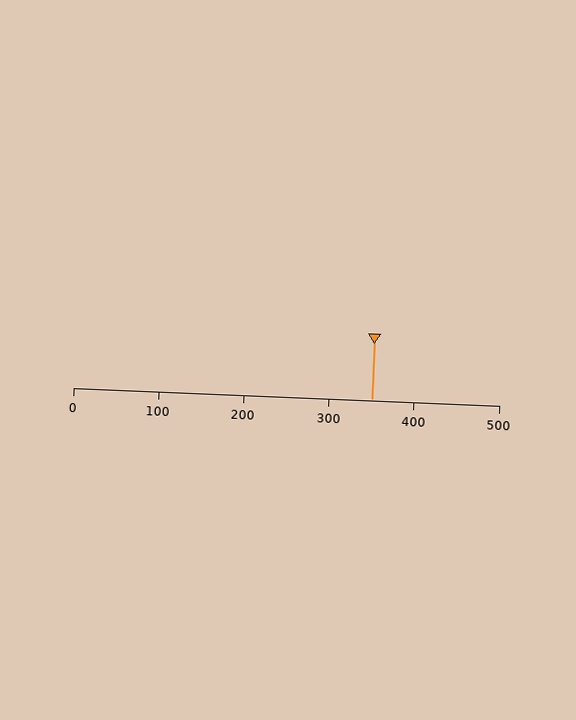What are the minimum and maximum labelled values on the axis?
The axis runs from 0 to 500.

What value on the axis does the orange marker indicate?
The marker indicates approximately 350.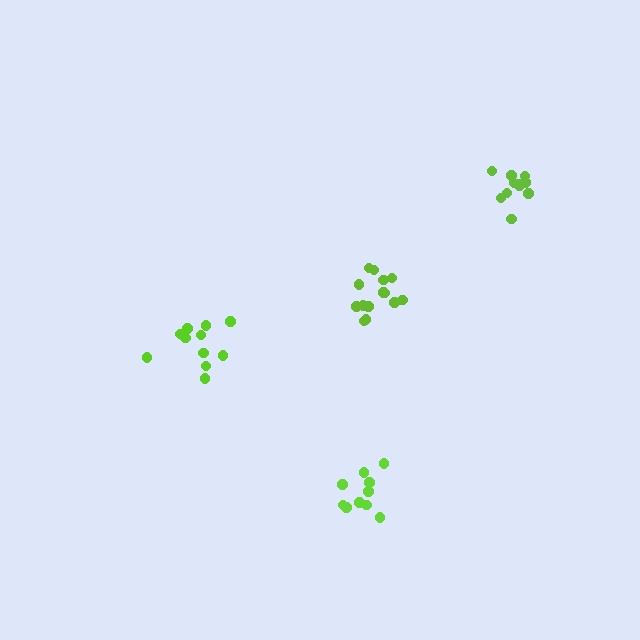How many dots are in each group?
Group 1: 11 dots, Group 2: 10 dots, Group 3: 11 dots, Group 4: 14 dots (46 total).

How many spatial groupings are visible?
There are 4 spatial groupings.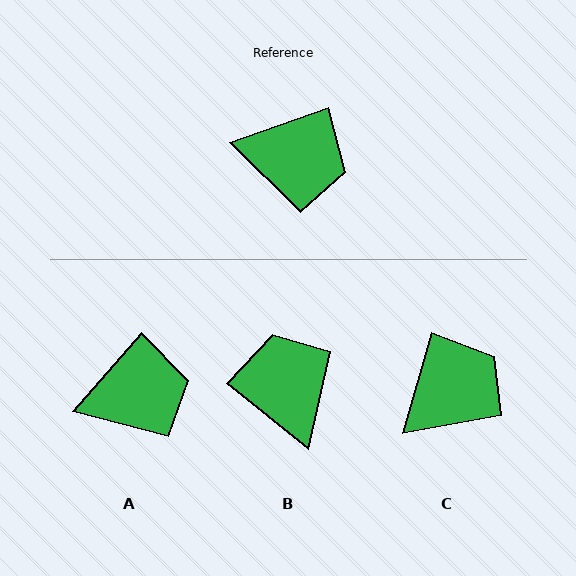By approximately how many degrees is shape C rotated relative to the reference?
Approximately 54 degrees counter-clockwise.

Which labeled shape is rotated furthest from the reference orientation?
B, about 122 degrees away.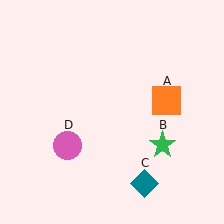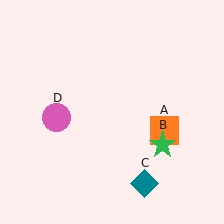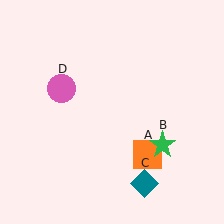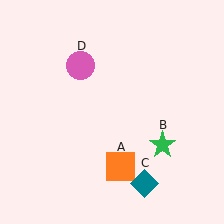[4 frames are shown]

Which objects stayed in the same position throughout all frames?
Green star (object B) and teal diamond (object C) remained stationary.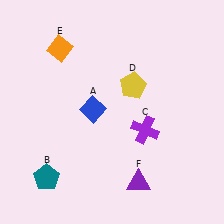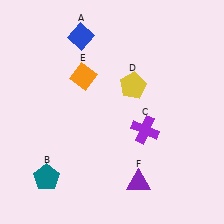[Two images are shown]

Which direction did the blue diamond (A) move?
The blue diamond (A) moved up.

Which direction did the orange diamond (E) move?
The orange diamond (E) moved down.